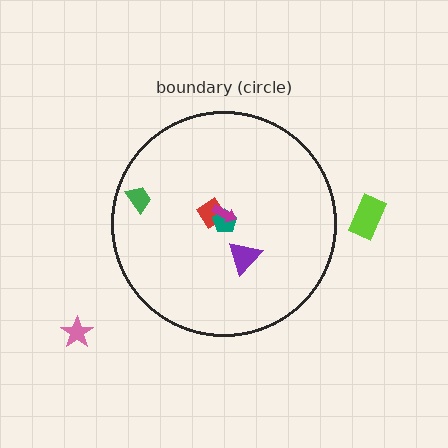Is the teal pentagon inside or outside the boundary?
Inside.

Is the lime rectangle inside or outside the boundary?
Outside.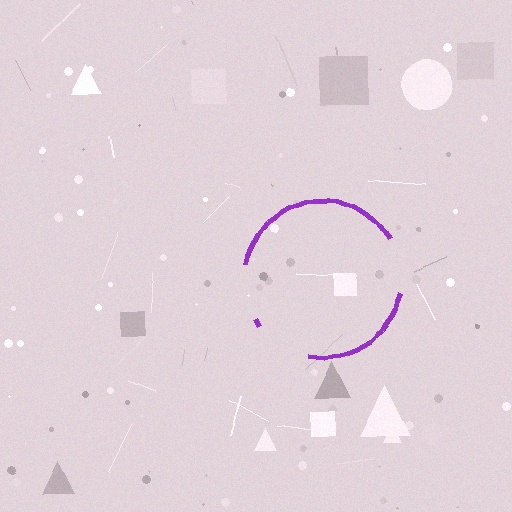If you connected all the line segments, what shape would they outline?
They would outline a circle.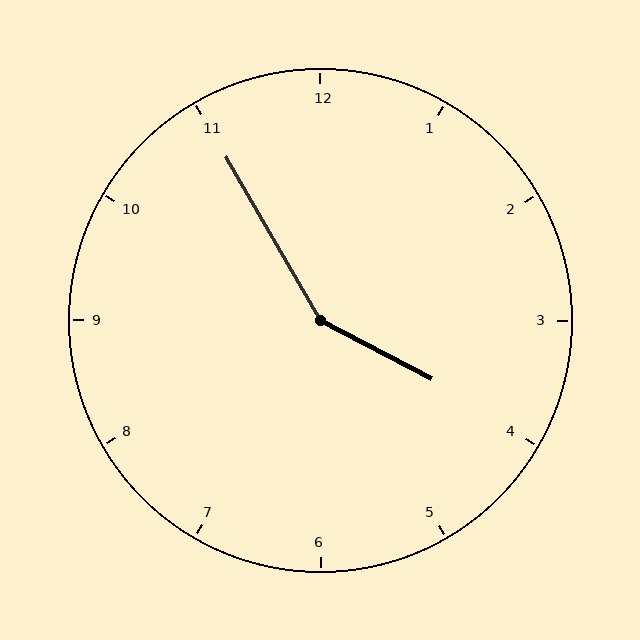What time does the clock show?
3:55.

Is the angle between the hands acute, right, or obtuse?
It is obtuse.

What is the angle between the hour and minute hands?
Approximately 148 degrees.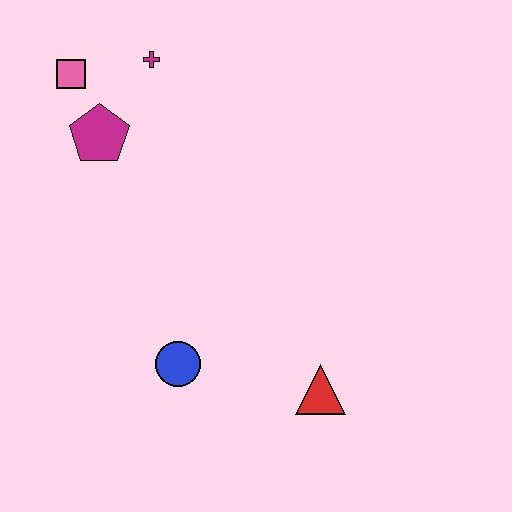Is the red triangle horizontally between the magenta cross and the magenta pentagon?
No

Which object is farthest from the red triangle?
The pink square is farthest from the red triangle.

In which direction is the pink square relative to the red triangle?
The pink square is above the red triangle.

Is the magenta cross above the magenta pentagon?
Yes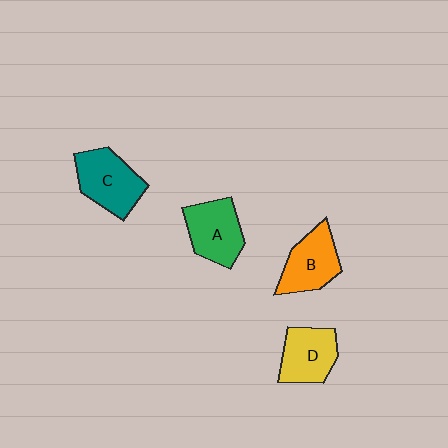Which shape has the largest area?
Shape C (teal).